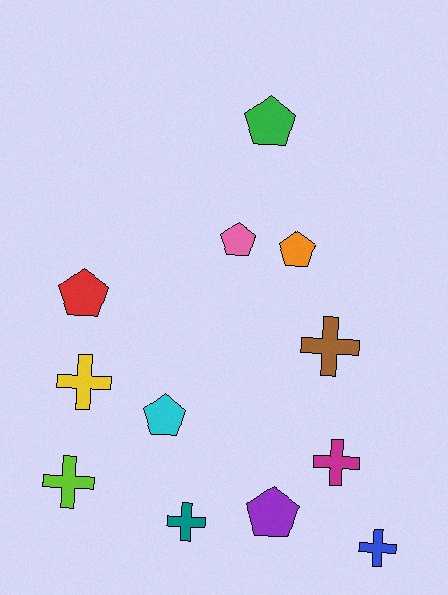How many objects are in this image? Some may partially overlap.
There are 12 objects.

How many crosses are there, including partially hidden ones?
There are 6 crosses.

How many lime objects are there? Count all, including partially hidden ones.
There is 1 lime object.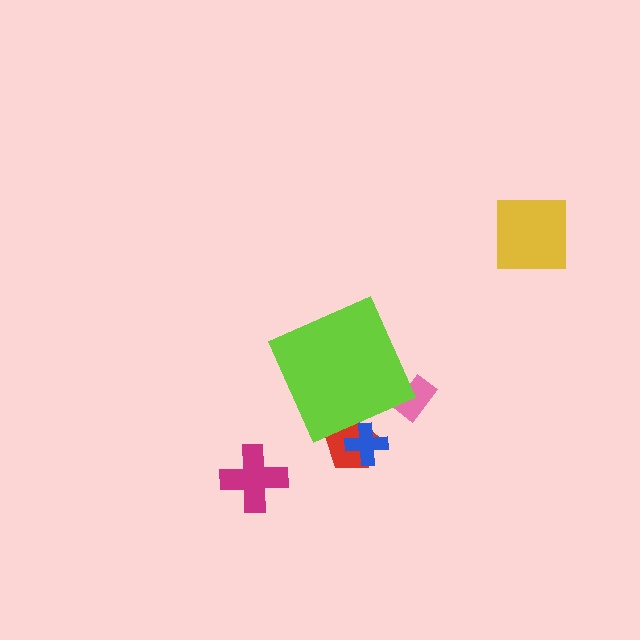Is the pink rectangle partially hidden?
Yes, the pink rectangle is partially hidden behind the lime diamond.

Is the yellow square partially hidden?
No, the yellow square is fully visible.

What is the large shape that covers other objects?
A lime diamond.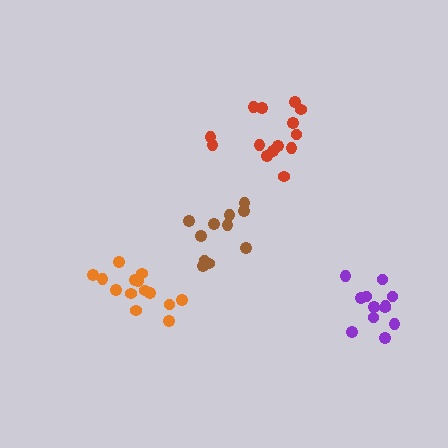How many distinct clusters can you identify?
There are 4 distinct clusters.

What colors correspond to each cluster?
The clusters are colored: purple, red, brown, orange.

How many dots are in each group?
Group 1: 12 dots, Group 2: 14 dots, Group 3: 11 dots, Group 4: 14 dots (51 total).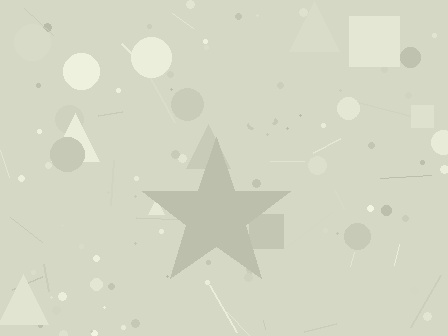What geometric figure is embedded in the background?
A star is embedded in the background.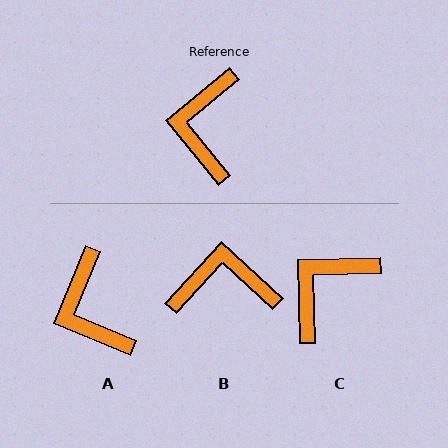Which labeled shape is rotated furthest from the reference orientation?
B, about 82 degrees away.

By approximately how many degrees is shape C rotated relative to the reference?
Approximately 38 degrees clockwise.